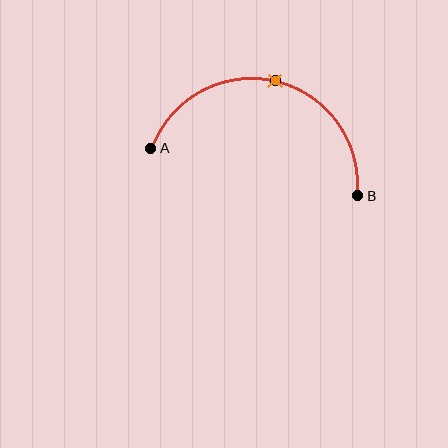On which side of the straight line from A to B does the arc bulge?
The arc bulges above the straight line connecting A and B.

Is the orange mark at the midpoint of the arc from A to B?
Yes. The orange mark lies on the arc at equal arc-length from both A and B — it is the arc midpoint.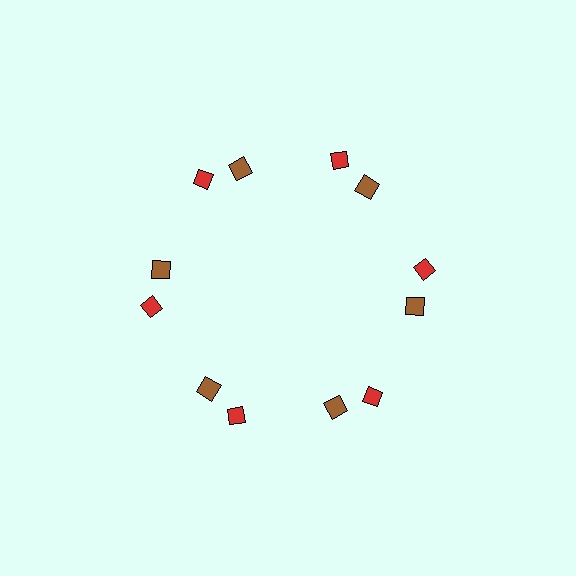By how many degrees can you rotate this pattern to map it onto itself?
The pattern maps onto itself every 60 degrees of rotation.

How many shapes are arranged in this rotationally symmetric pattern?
There are 12 shapes, arranged in 6 groups of 2.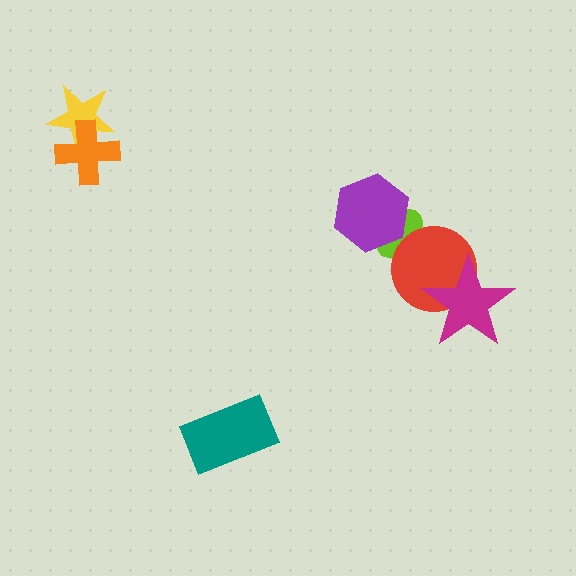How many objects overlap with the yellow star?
1 object overlaps with the yellow star.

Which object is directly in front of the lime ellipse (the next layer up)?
The red circle is directly in front of the lime ellipse.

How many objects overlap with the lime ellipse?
2 objects overlap with the lime ellipse.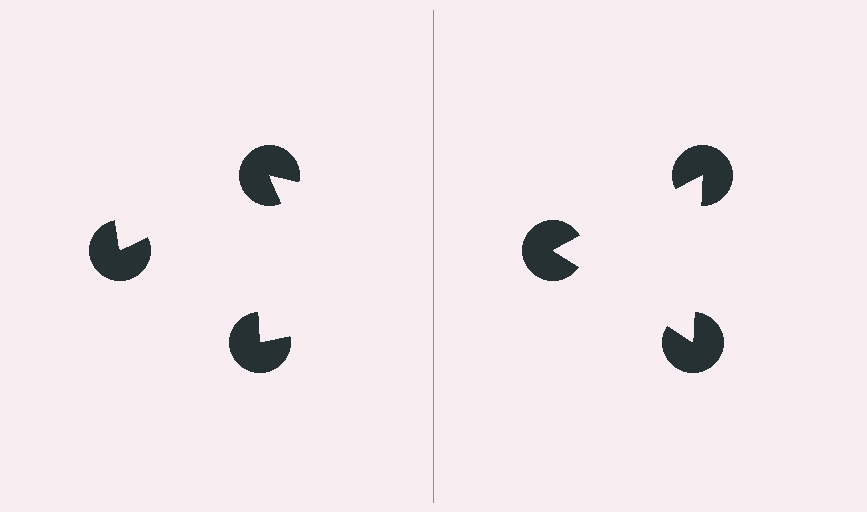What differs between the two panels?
The pac-man discs are positioned identically on both sides; only the wedge orientations differ. On the right they align to a triangle; on the left they are misaligned.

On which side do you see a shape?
An illusory triangle appears on the right side. On the left side the wedge cuts are rotated, so no coherent shape forms.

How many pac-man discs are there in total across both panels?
6 — 3 on each side.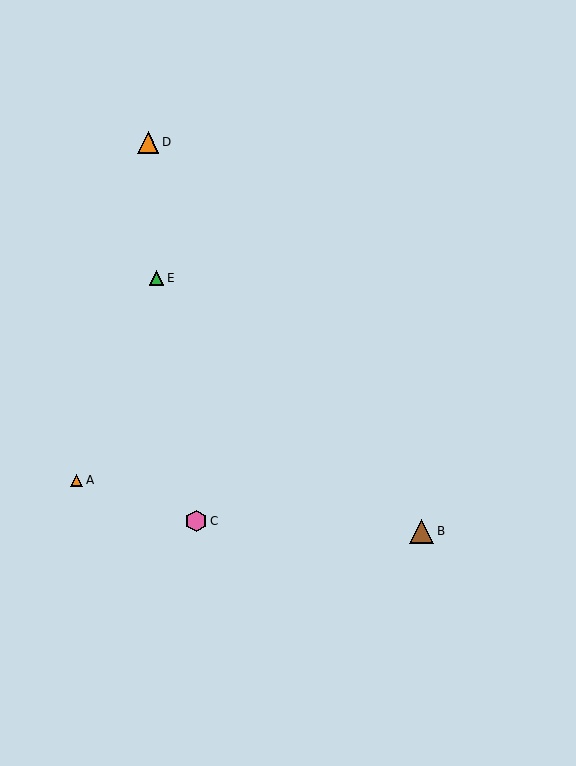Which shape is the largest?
The brown triangle (labeled B) is the largest.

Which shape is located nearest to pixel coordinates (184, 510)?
The pink hexagon (labeled C) at (196, 521) is nearest to that location.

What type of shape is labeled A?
Shape A is an orange triangle.